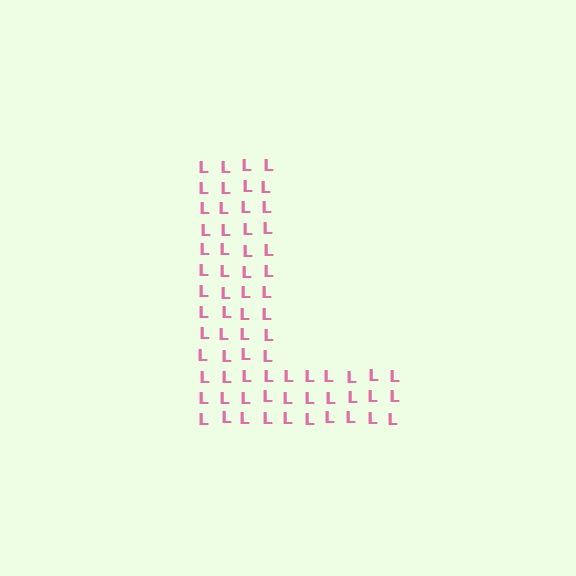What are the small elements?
The small elements are letter L's.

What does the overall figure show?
The overall figure shows the letter L.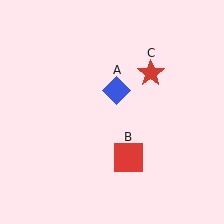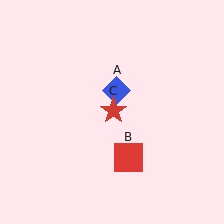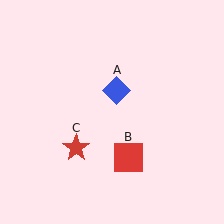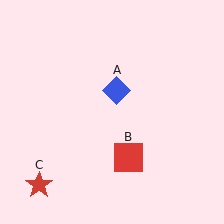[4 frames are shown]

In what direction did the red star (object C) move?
The red star (object C) moved down and to the left.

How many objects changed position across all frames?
1 object changed position: red star (object C).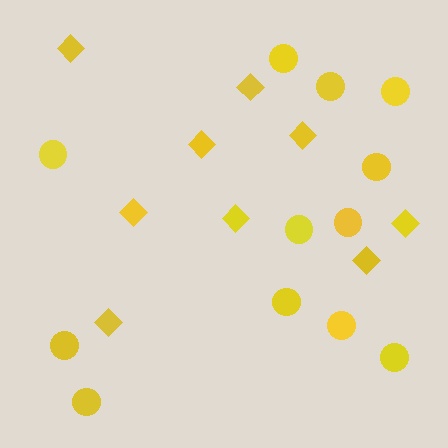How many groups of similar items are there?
There are 2 groups: one group of diamonds (9) and one group of circles (12).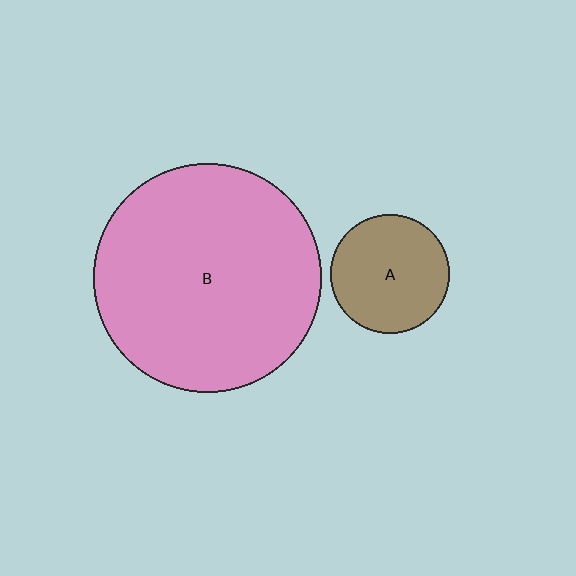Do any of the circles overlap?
No, none of the circles overlap.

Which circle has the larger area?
Circle B (pink).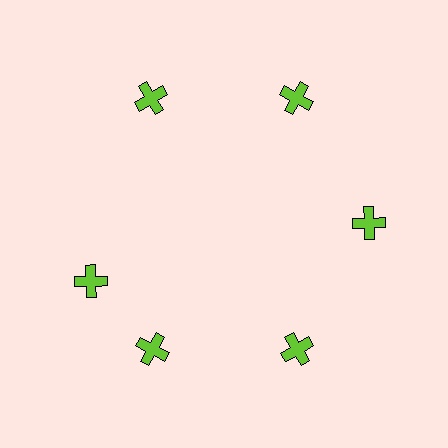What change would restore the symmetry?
The symmetry would be restored by rotating it back into even spacing with its neighbors so that all 6 crosses sit at equal angles and equal distance from the center.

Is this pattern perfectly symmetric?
No. The 6 lime crosses are arranged in a ring, but one element near the 9 o'clock position is rotated out of alignment along the ring, breaking the 6-fold rotational symmetry.